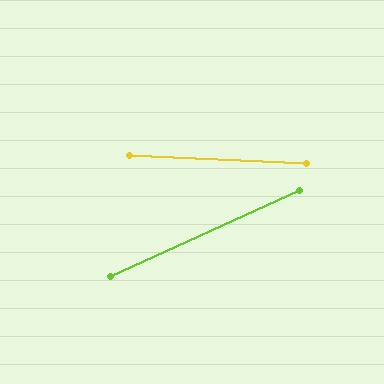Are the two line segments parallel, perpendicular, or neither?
Neither parallel nor perpendicular — they differ by about 27°.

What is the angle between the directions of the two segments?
Approximately 27 degrees.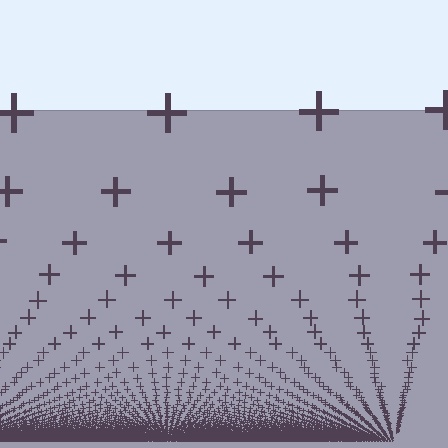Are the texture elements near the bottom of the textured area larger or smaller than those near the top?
Smaller. The gradient is inverted — elements near the bottom are smaller and denser.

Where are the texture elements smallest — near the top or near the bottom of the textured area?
Near the bottom.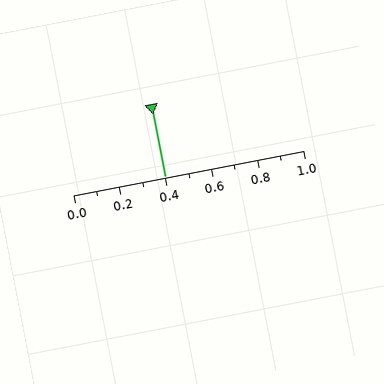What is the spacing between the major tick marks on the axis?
The major ticks are spaced 0.2 apart.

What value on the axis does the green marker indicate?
The marker indicates approximately 0.4.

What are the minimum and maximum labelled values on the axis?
The axis runs from 0.0 to 1.0.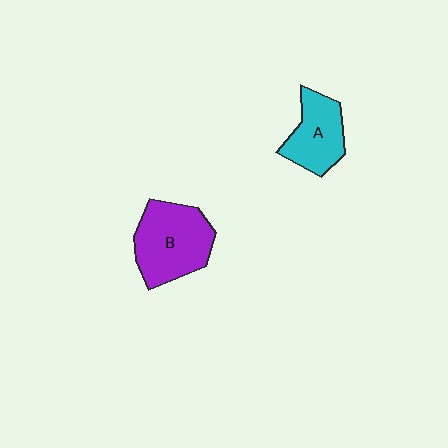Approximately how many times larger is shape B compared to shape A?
Approximately 1.4 times.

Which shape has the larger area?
Shape B (purple).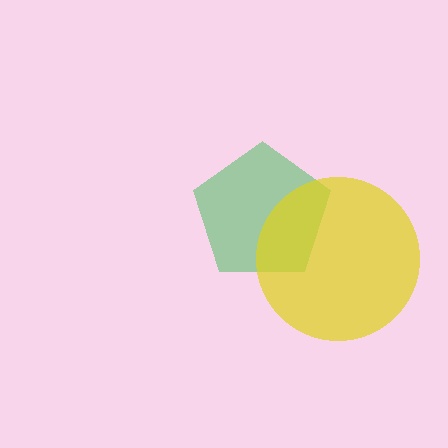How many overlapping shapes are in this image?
There are 2 overlapping shapes in the image.